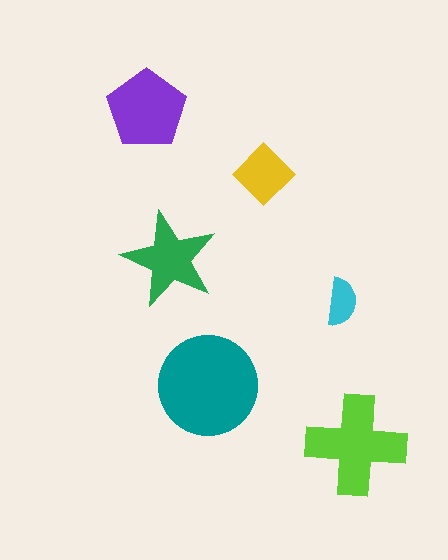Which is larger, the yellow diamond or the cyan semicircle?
The yellow diamond.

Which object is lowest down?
The lime cross is bottommost.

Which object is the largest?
The teal circle.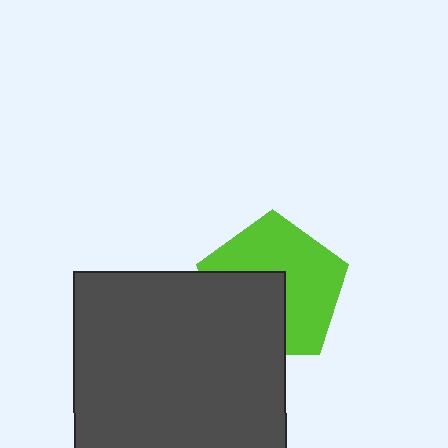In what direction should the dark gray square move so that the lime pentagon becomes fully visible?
The dark gray square should move toward the lower-left. That is the shortest direction to clear the overlap and leave the lime pentagon fully visible.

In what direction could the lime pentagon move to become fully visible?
The lime pentagon could move toward the upper-right. That would shift it out from behind the dark gray square entirely.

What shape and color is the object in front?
The object in front is a dark gray square.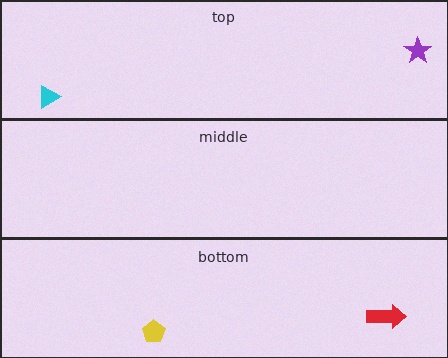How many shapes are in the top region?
2.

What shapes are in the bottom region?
The yellow pentagon, the red arrow.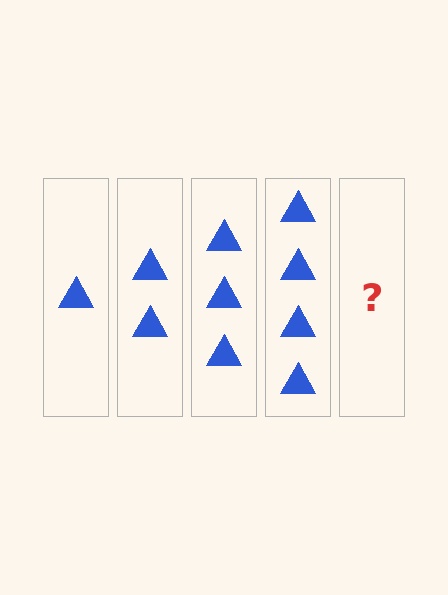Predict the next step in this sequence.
The next step is 5 triangles.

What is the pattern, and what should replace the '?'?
The pattern is that each step adds one more triangle. The '?' should be 5 triangles.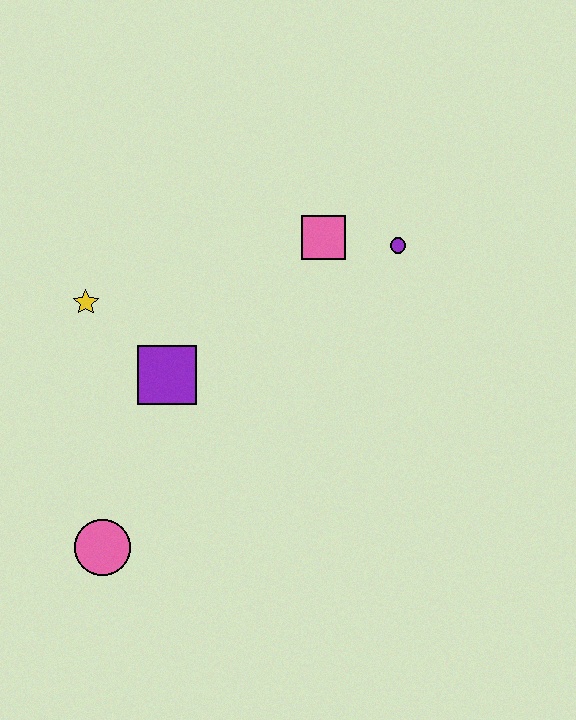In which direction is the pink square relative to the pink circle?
The pink square is above the pink circle.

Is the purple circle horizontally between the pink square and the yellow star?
No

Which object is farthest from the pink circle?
The purple circle is farthest from the pink circle.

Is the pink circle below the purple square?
Yes